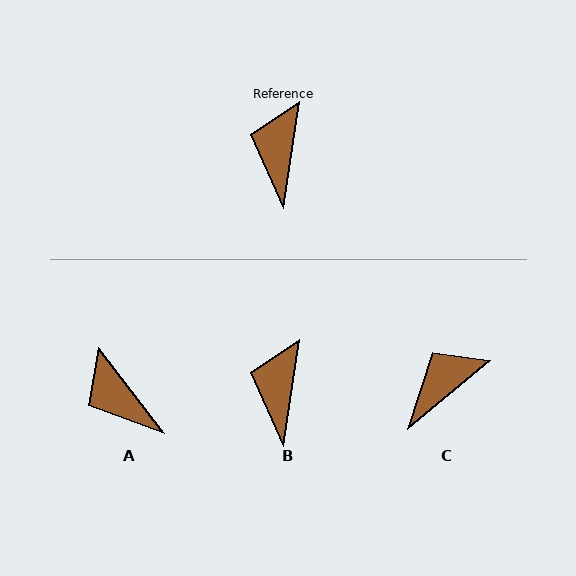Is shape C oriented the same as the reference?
No, it is off by about 42 degrees.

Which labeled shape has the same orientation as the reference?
B.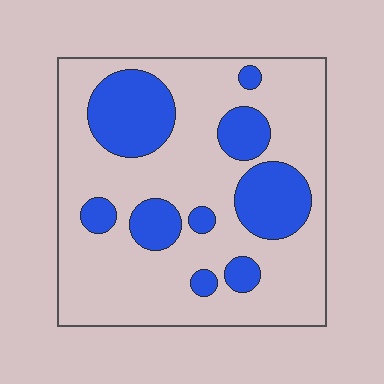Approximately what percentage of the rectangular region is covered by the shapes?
Approximately 25%.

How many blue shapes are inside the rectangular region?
9.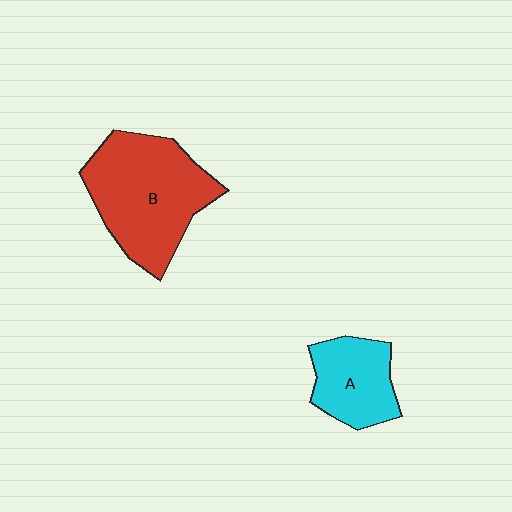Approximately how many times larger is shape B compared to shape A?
Approximately 1.9 times.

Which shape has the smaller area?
Shape A (cyan).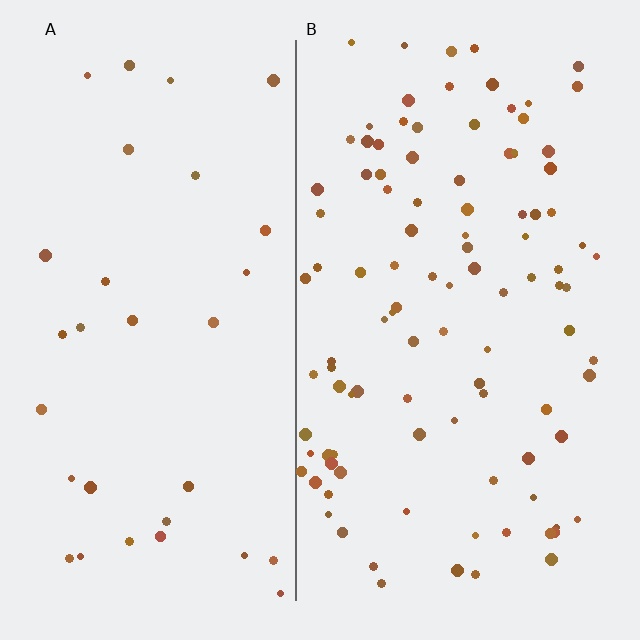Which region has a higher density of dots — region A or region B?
B (the right).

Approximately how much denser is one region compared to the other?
Approximately 3.3× — region B over region A.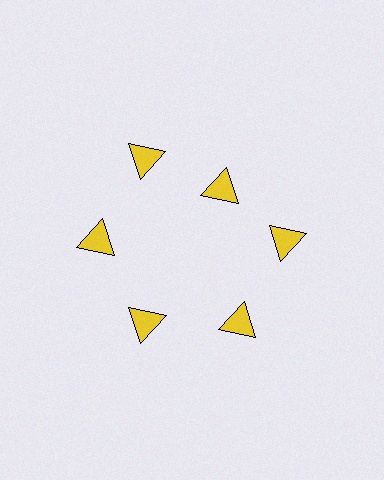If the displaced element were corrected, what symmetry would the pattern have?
It would have 6-fold rotational symmetry — the pattern would map onto itself every 60 degrees.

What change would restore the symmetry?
The symmetry would be restored by moving it outward, back onto the ring so that all 6 triangles sit at equal angles and equal distance from the center.